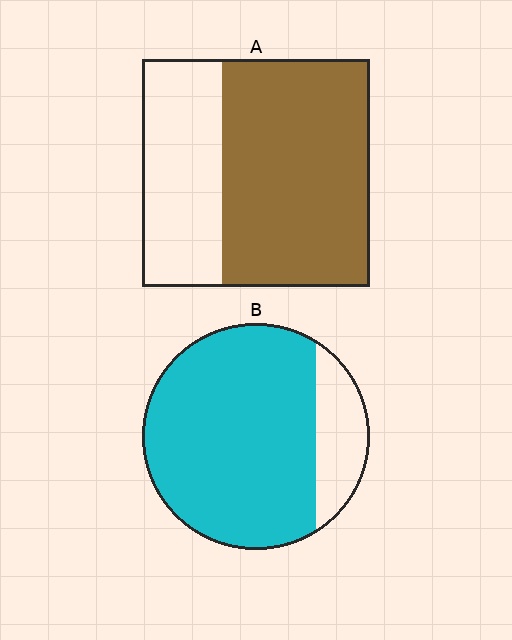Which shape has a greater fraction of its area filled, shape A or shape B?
Shape B.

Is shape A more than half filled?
Yes.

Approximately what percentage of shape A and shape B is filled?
A is approximately 65% and B is approximately 80%.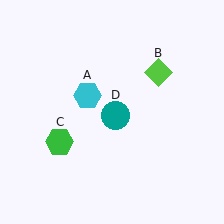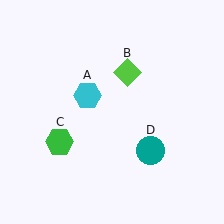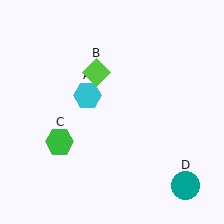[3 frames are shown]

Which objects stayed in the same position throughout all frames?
Cyan hexagon (object A) and green hexagon (object C) remained stationary.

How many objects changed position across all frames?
2 objects changed position: lime diamond (object B), teal circle (object D).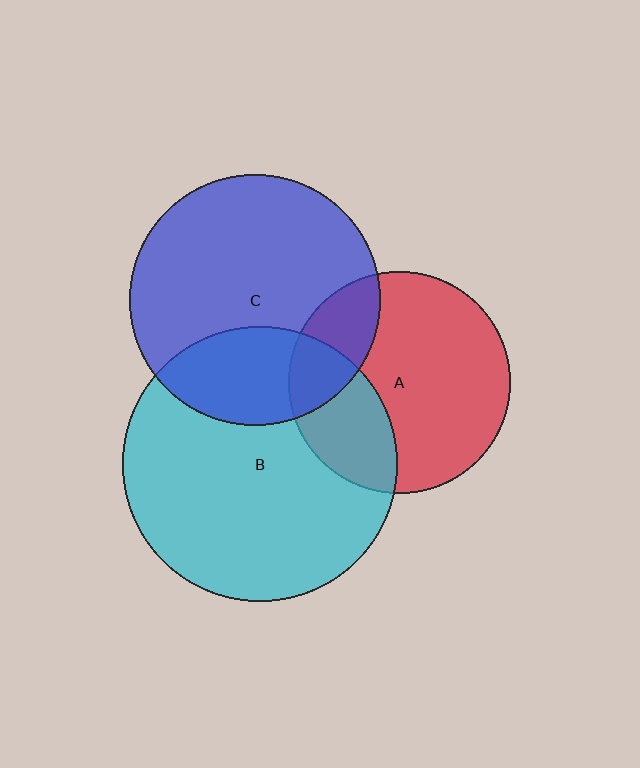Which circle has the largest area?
Circle B (cyan).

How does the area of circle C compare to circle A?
Approximately 1.3 times.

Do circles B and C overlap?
Yes.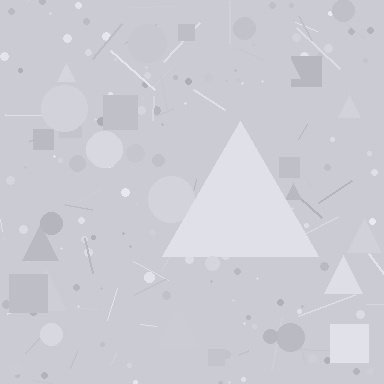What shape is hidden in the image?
A triangle is hidden in the image.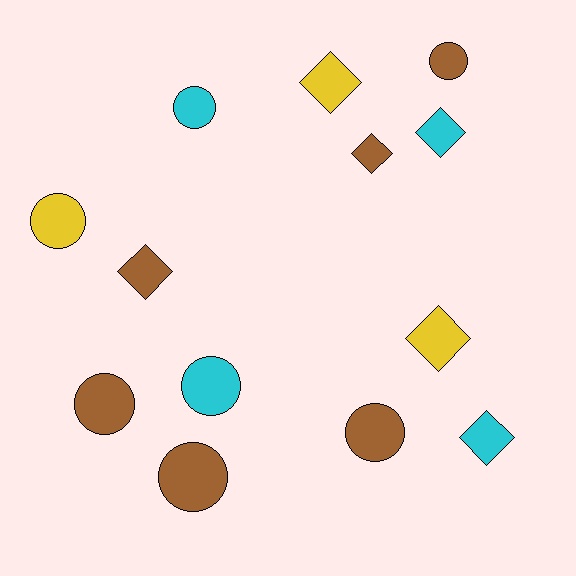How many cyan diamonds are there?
There are 2 cyan diamonds.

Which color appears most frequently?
Brown, with 6 objects.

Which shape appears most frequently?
Circle, with 7 objects.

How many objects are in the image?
There are 13 objects.